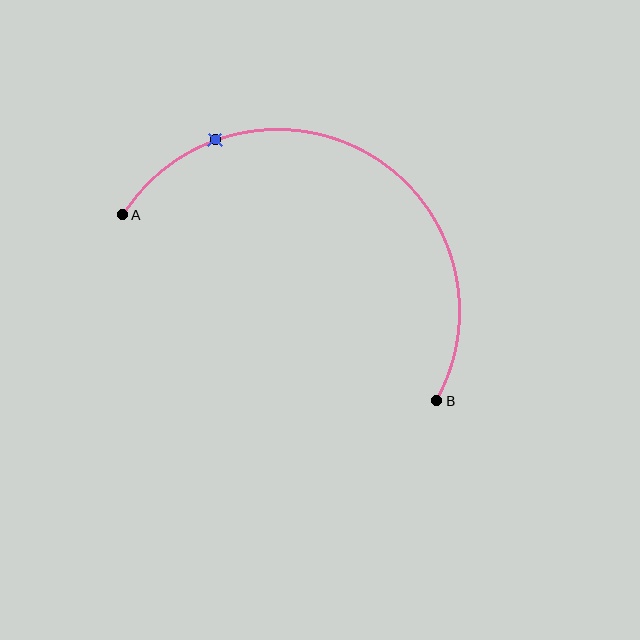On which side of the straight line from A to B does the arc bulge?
The arc bulges above the straight line connecting A and B.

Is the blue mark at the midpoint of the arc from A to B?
No. The blue mark lies on the arc but is closer to endpoint A. The arc midpoint would be at the point on the curve equidistant along the arc from both A and B.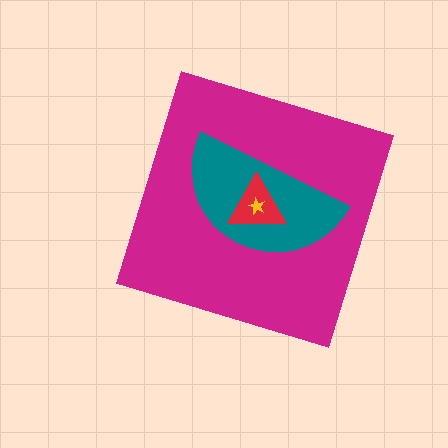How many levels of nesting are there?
4.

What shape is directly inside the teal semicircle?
The red triangle.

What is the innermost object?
The yellow star.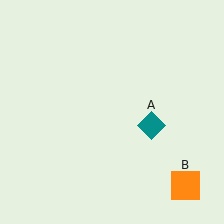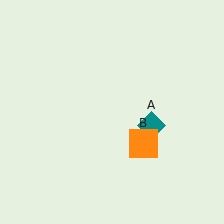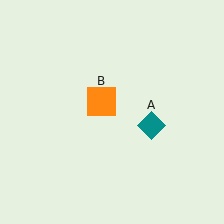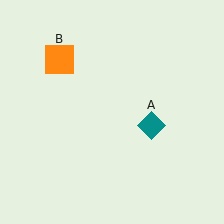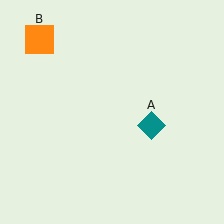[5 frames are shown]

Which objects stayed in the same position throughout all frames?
Teal diamond (object A) remained stationary.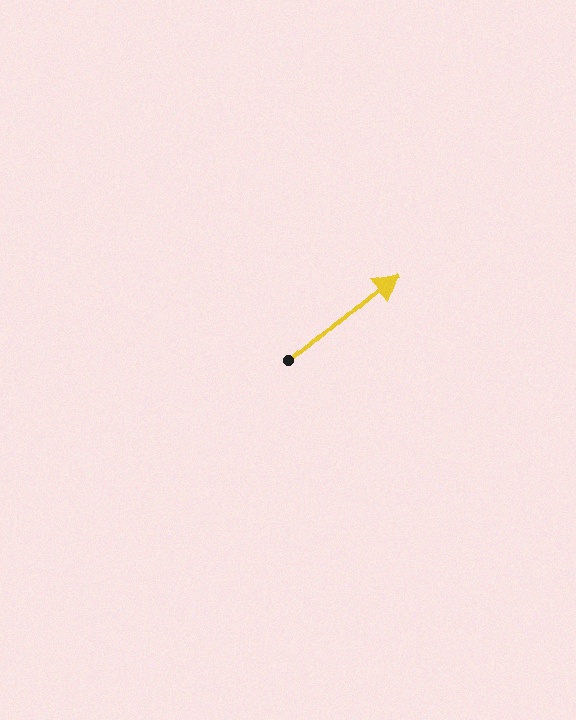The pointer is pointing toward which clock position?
Roughly 2 o'clock.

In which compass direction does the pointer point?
Northeast.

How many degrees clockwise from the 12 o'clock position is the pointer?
Approximately 50 degrees.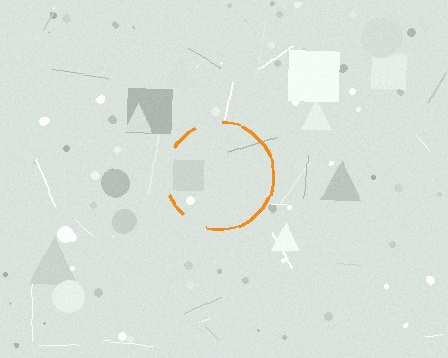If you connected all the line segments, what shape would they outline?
They would outline a circle.